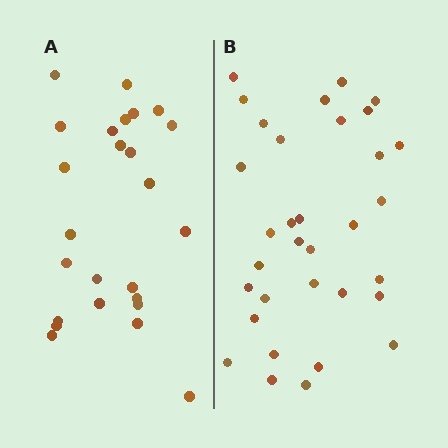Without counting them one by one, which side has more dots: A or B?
Region B (the right region) has more dots.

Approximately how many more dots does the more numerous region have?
Region B has roughly 8 or so more dots than region A.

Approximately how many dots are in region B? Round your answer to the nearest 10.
About 30 dots. (The exact count is 33, which rounds to 30.)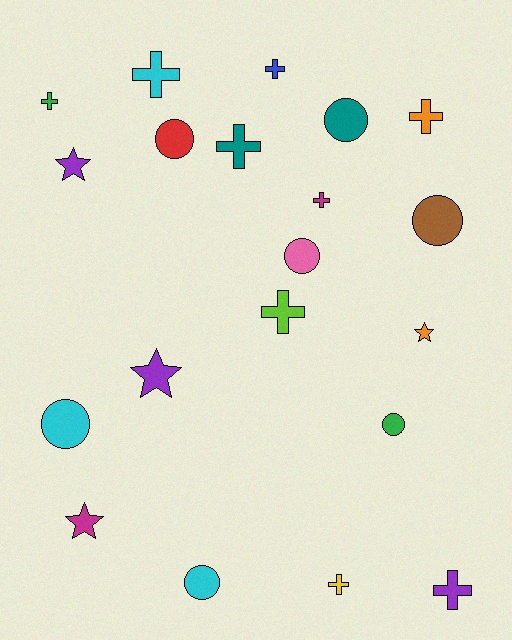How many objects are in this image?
There are 20 objects.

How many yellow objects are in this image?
There is 1 yellow object.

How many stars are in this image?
There are 4 stars.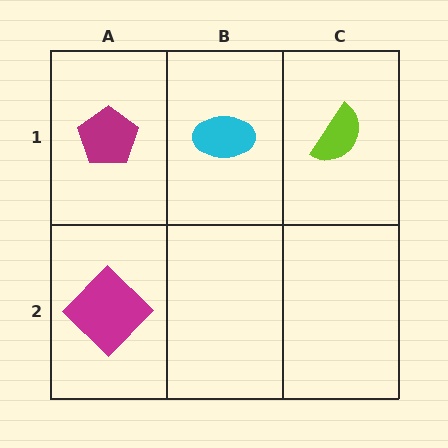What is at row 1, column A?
A magenta pentagon.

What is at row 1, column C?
A lime semicircle.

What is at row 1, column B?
A cyan ellipse.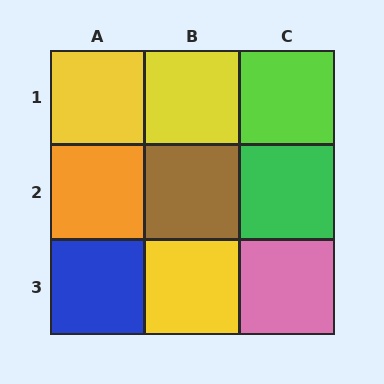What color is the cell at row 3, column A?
Blue.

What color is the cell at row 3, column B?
Yellow.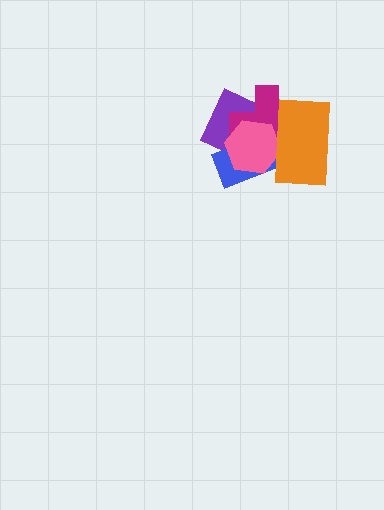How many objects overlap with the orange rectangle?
4 objects overlap with the orange rectangle.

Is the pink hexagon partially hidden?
Yes, it is partially covered by another shape.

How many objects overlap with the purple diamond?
4 objects overlap with the purple diamond.